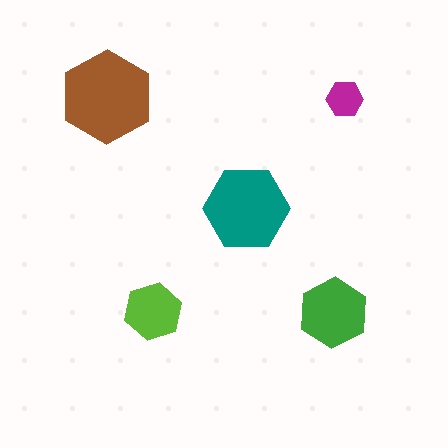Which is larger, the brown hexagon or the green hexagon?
The brown one.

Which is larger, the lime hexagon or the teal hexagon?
The teal one.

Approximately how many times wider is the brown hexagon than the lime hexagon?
About 1.5 times wider.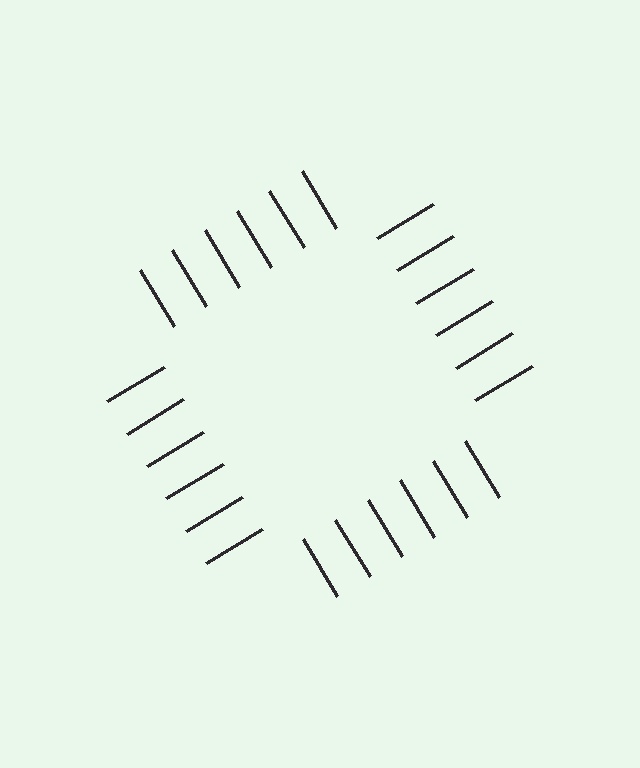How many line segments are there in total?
24 — 6 along each of the 4 edges.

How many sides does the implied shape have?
4 sides — the line-ends trace a square.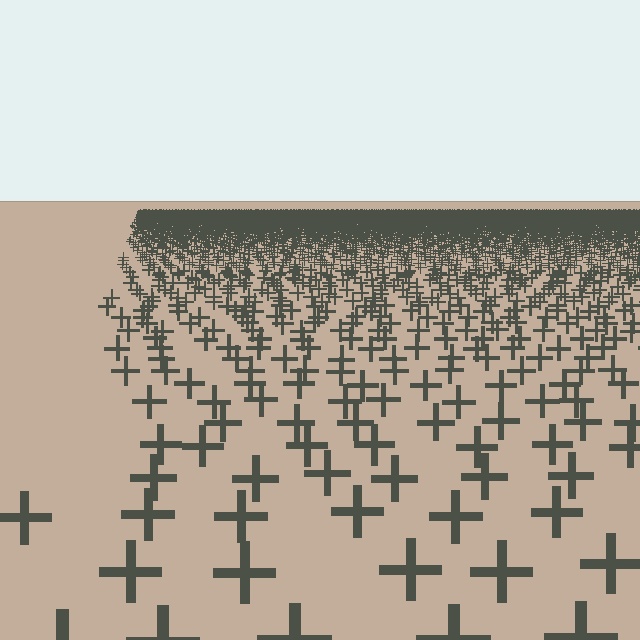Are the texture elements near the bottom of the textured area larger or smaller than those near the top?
Larger. Near the bottom, elements are closer to the viewer and appear at a bigger on-screen size.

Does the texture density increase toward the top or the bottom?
Density increases toward the top.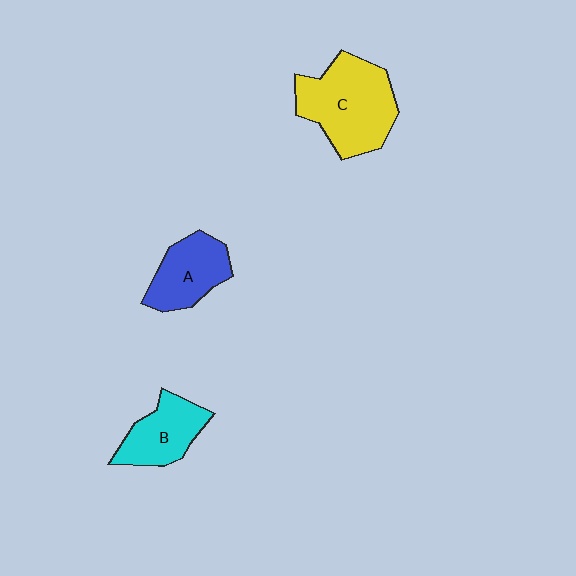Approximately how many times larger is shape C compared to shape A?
Approximately 1.6 times.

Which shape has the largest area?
Shape C (yellow).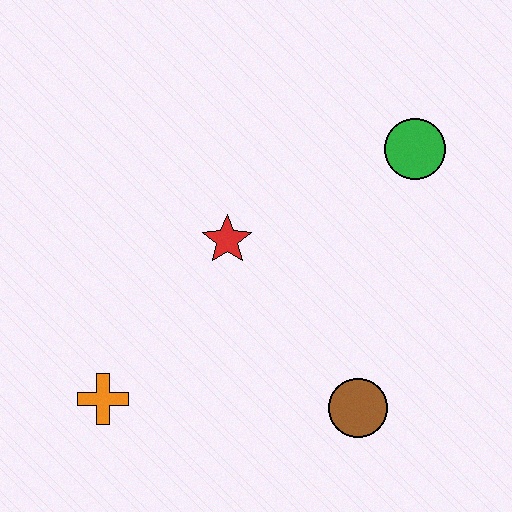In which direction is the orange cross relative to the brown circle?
The orange cross is to the left of the brown circle.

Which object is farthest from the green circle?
The orange cross is farthest from the green circle.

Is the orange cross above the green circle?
No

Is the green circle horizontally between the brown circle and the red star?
No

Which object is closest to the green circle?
The red star is closest to the green circle.